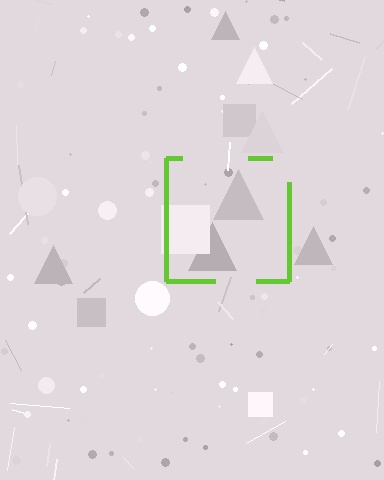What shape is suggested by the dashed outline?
The dashed outline suggests a square.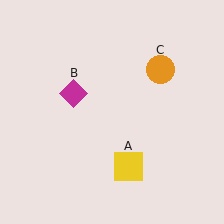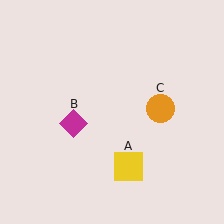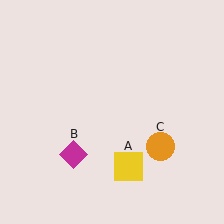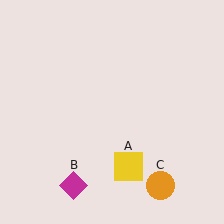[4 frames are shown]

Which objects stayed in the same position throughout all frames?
Yellow square (object A) remained stationary.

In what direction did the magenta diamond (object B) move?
The magenta diamond (object B) moved down.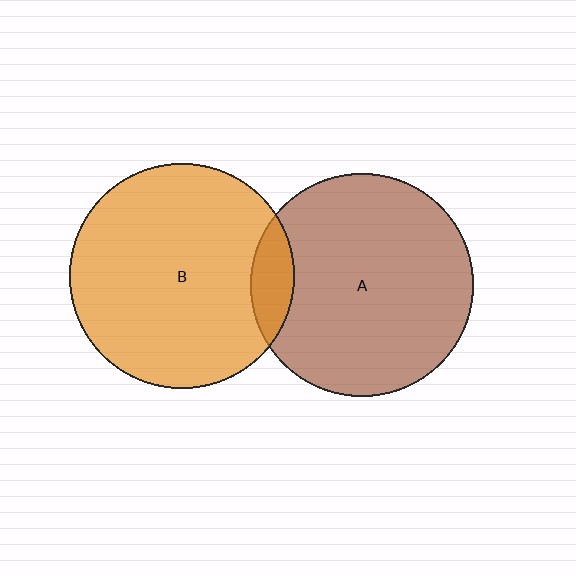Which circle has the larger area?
Circle B (orange).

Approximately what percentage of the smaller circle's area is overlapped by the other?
Approximately 10%.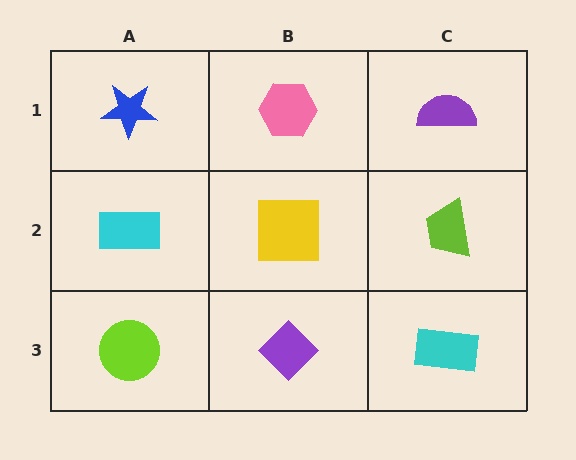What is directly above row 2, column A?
A blue star.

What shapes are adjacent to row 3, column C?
A lime trapezoid (row 2, column C), a purple diamond (row 3, column B).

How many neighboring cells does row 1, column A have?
2.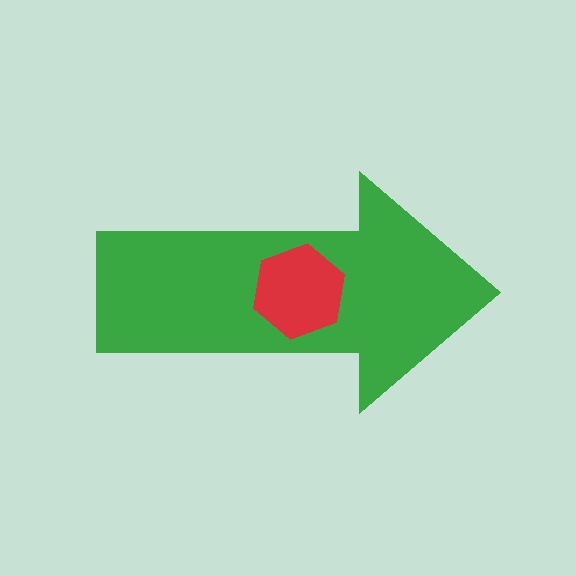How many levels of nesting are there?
2.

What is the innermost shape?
The red hexagon.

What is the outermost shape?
The green arrow.